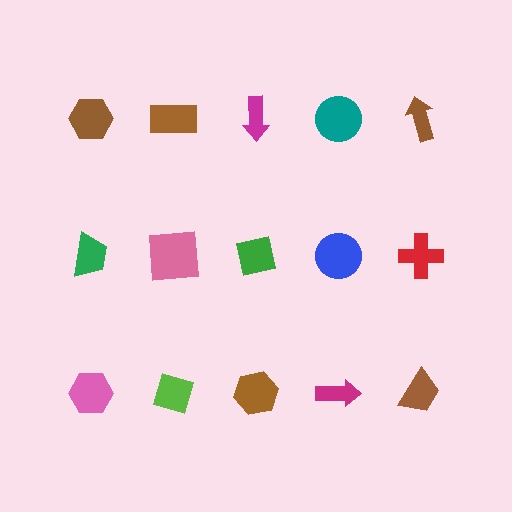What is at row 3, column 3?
A brown hexagon.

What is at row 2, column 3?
A green square.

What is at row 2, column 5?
A red cross.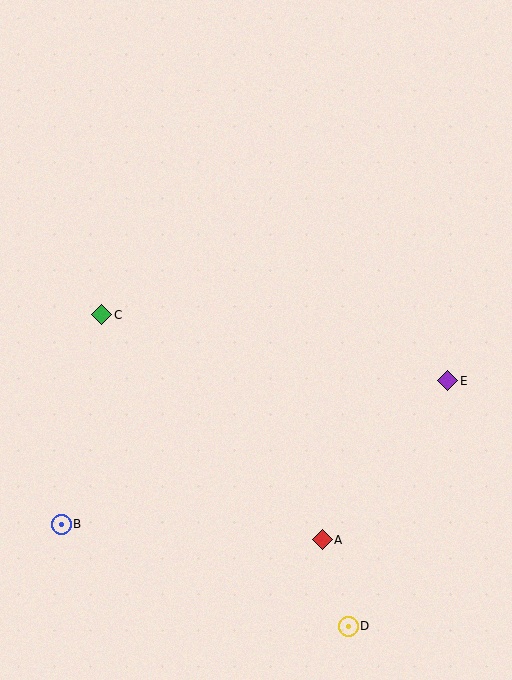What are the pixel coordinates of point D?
Point D is at (348, 626).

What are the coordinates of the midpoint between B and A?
The midpoint between B and A is at (192, 532).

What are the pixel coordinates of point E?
Point E is at (448, 381).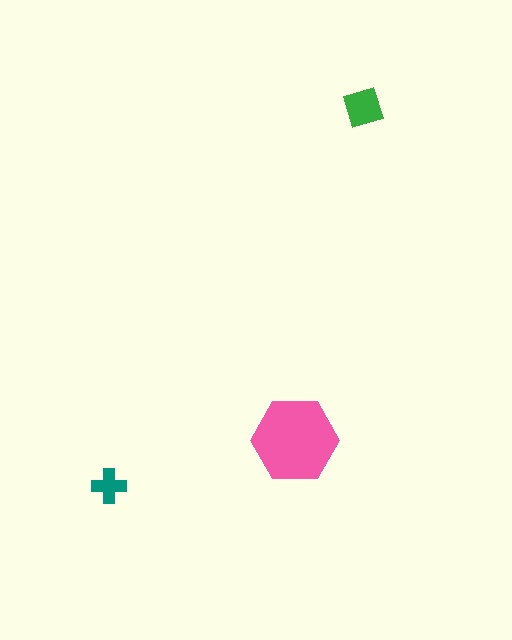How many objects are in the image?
There are 3 objects in the image.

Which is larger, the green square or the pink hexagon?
The pink hexagon.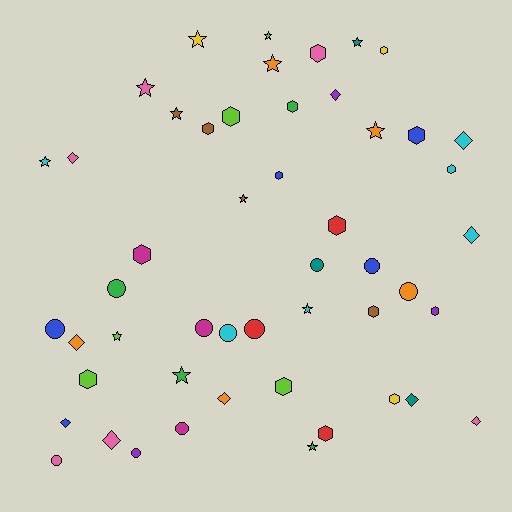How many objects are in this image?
There are 50 objects.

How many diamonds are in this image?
There are 10 diamonds.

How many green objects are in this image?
There are 4 green objects.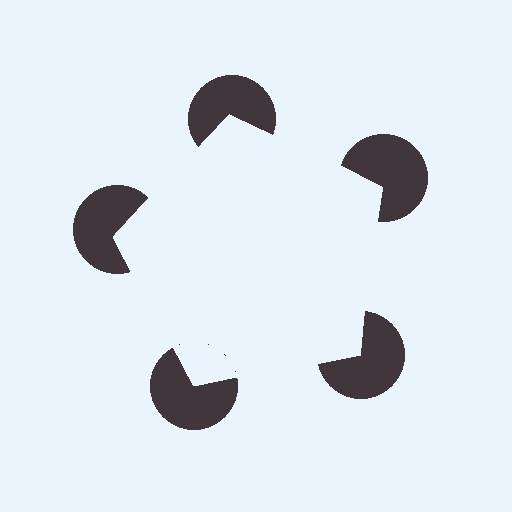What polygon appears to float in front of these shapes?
An illusory pentagon — its edges are inferred from the aligned wedge cuts in the pac-man discs, not physically drawn.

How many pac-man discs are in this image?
There are 5 — one at each vertex of the illusory pentagon.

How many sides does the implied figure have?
5 sides.